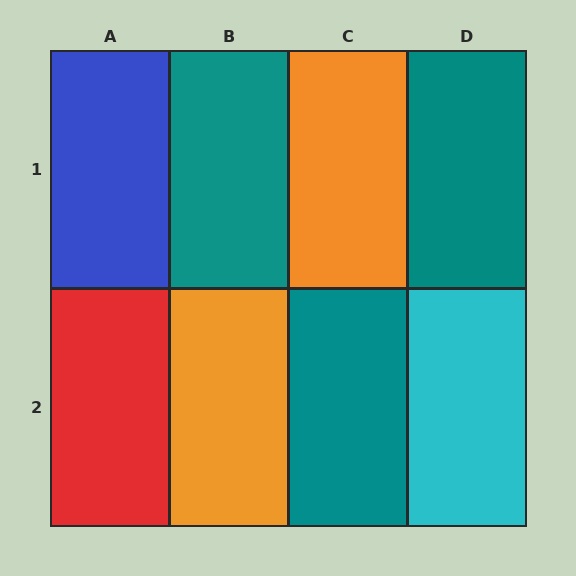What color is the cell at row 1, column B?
Teal.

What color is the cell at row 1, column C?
Orange.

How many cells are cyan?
1 cell is cyan.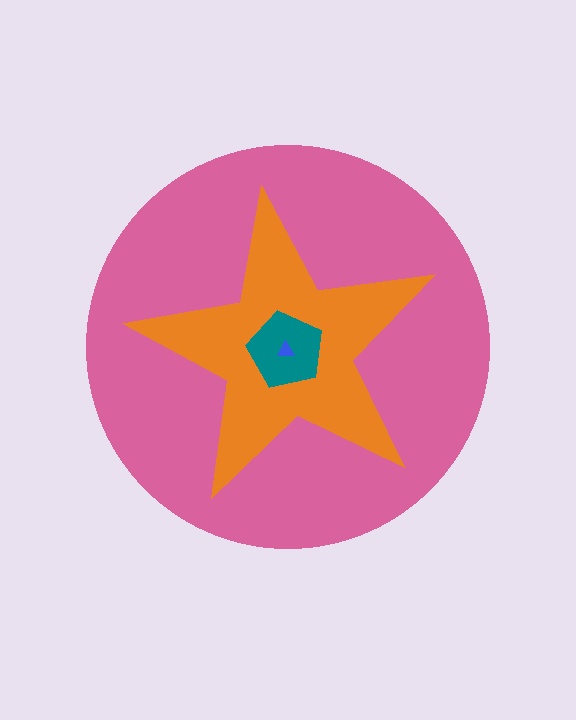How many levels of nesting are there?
4.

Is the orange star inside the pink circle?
Yes.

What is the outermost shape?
The pink circle.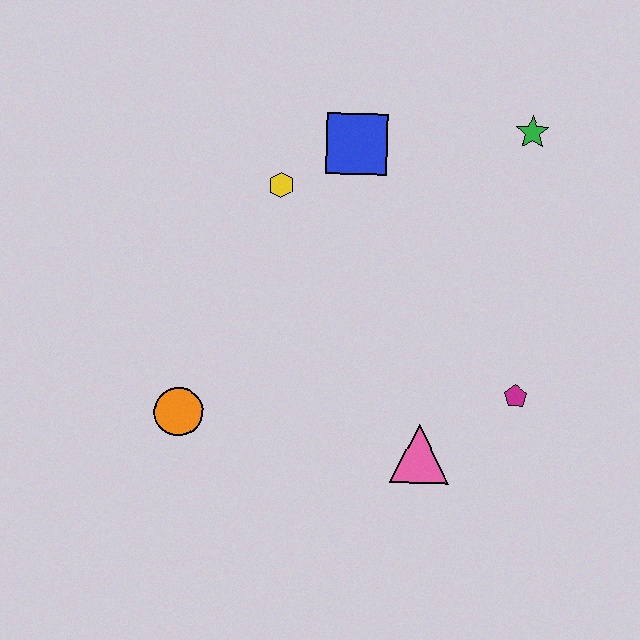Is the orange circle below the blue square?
Yes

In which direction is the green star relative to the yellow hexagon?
The green star is to the right of the yellow hexagon.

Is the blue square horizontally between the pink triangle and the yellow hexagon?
Yes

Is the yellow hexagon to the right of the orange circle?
Yes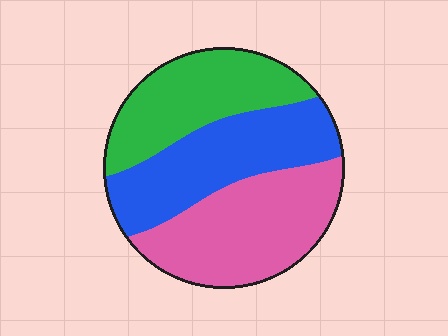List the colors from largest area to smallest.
From largest to smallest: pink, blue, green.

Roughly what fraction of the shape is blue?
Blue covers roughly 35% of the shape.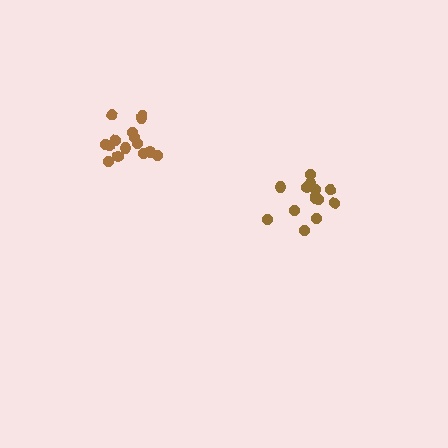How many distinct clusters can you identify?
There are 2 distinct clusters.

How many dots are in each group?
Group 1: 15 dots, Group 2: 15 dots (30 total).